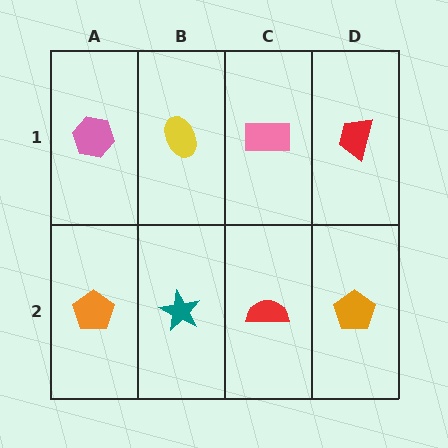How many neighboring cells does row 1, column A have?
2.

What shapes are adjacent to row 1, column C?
A red semicircle (row 2, column C), a yellow ellipse (row 1, column B), a red trapezoid (row 1, column D).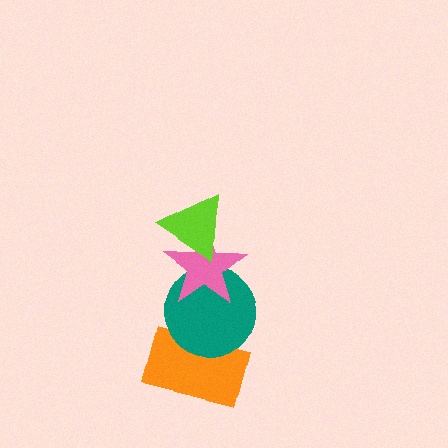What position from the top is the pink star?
The pink star is 2nd from the top.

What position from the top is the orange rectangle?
The orange rectangle is 4th from the top.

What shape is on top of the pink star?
The lime triangle is on top of the pink star.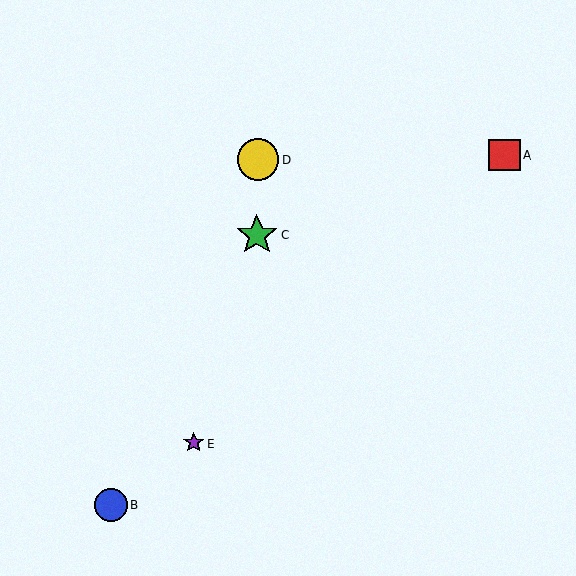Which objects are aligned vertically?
Objects C, D are aligned vertically.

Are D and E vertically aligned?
No, D is at x≈258 and E is at x≈194.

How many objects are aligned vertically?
2 objects (C, D) are aligned vertically.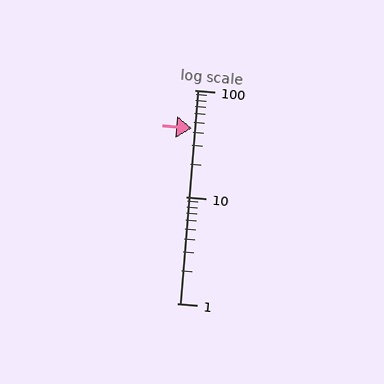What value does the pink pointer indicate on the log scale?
The pointer indicates approximately 44.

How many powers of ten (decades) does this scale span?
The scale spans 2 decades, from 1 to 100.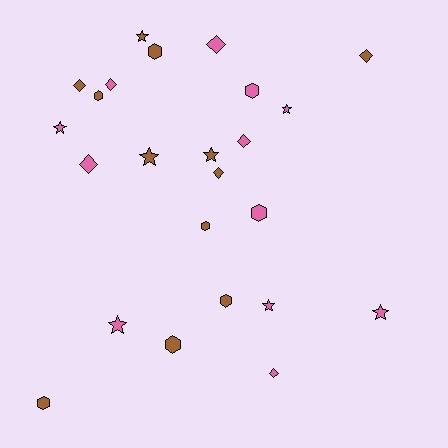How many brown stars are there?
There are 3 brown stars.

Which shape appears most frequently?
Diamond, with 8 objects.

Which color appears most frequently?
Pink, with 12 objects.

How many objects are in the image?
There are 24 objects.